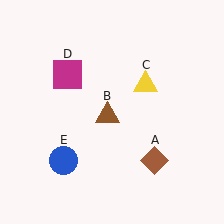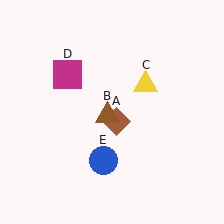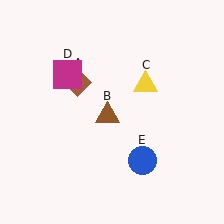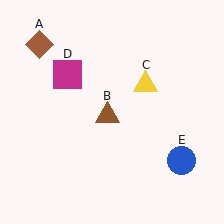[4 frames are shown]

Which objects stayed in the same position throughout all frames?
Brown triangle (object B) and yellow triangle (object C) and magenta square (object D) remained stationary.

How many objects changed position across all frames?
2 objects changed position: brown diamond (object A), blue circle (object E).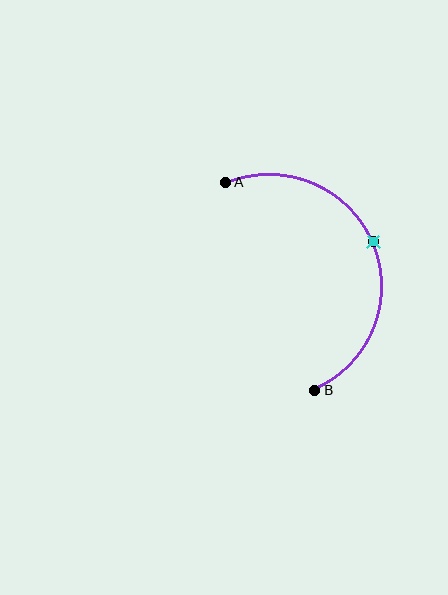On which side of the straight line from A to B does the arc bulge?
The arc bulges to the right of the straight line connecting A and B.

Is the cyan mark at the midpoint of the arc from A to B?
Yes. The cyan mark lies on the arc at equal arc-length from both A and B — it is the arc midpoint.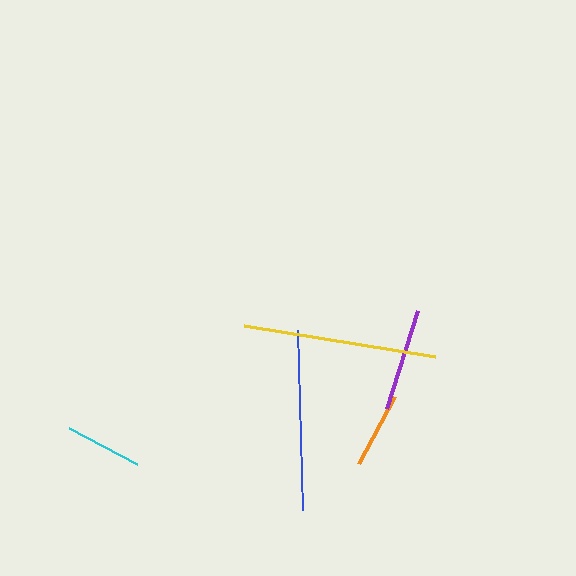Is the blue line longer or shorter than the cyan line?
The blue line is longer than the cyan line.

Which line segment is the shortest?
The orange line is the shortest at approximately 76 pixels.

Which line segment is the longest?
The yellow line is the longest at approximately 194 pixels.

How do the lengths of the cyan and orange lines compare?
The cyan and orange lines are approximately the same length.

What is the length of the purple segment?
The purple segment is approximately 103 pixels long.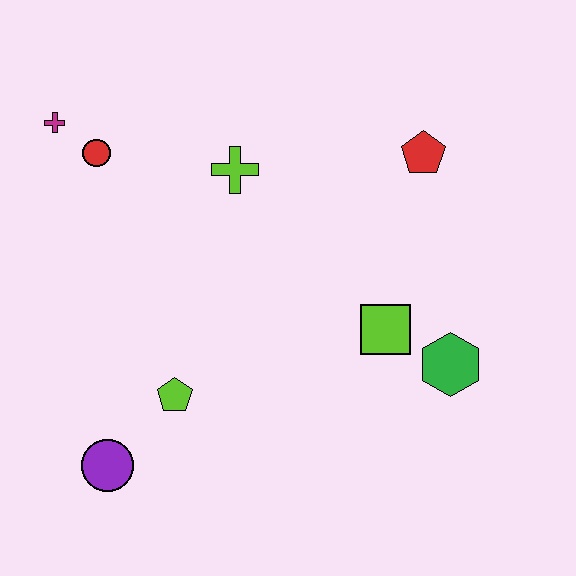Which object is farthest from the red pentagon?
The purple circle is farthest from the red pentagon.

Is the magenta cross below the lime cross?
No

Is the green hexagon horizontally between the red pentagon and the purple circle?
No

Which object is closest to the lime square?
The green hexagon is closest to the lime square.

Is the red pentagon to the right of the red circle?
Yes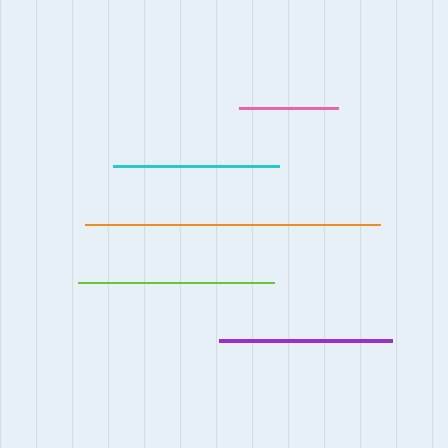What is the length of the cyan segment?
The cyan segment is approximately 166 pixels long.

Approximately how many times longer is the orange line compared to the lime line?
The orange line is approximately 1.5 times the length of the lime line.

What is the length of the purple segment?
The purple segment is approximately 172 pixels long.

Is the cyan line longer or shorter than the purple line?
The purple line is longer than the cyan line.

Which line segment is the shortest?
The pink line is the shortest at approximately 99 pixels.